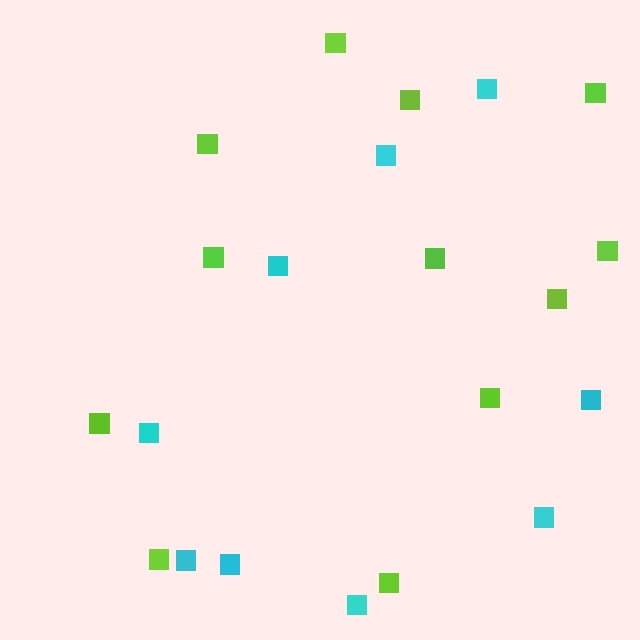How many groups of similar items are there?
There are 2 groups: one group of cyan squares (9) and one group of lime squares (12).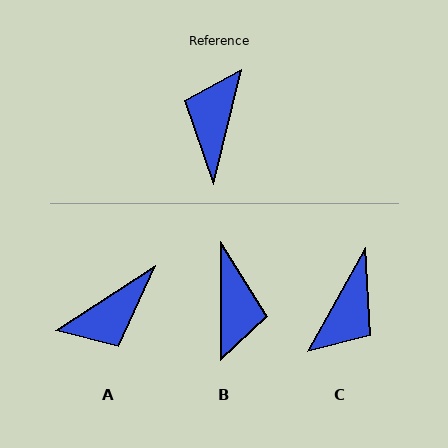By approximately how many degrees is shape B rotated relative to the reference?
Approximately 167 degrees clockwise.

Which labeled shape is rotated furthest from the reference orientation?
B, about 167 degrees away.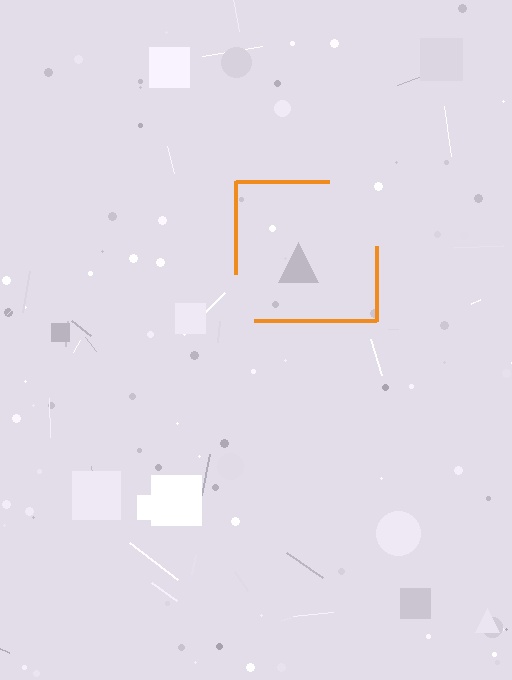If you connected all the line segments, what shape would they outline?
They would outline a square.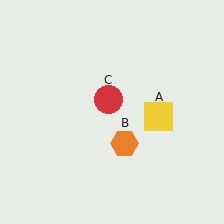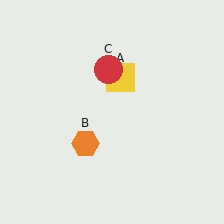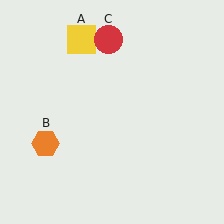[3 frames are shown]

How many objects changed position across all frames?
3 objects changed position: yellow square (object A), orange hexagon (object B), red circle (object C).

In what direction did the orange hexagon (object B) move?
The orange hexagon (object B) moved left.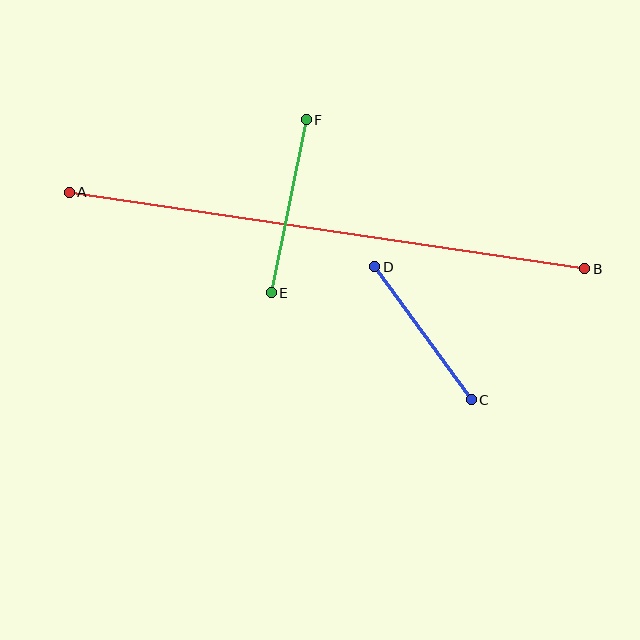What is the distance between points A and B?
The distance is approximately 521 pixels.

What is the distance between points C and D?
The distance is approximately 164 pixels.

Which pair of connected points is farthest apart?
Points A and B are farthest apart.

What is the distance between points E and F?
The distance is approximately 176 pixels.